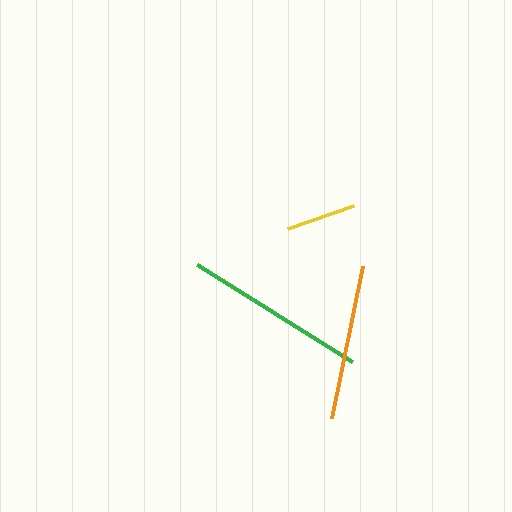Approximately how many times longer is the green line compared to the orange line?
The green line is approximately 1.2 times the length of the orange line.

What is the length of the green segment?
The green segment is approximately 183 pixels long.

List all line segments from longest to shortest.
From longest to shortest: green, orange, yellow.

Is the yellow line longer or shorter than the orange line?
The orange line is longer than the yellow line.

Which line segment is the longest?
The green line is the longest at approximately 183 pixels.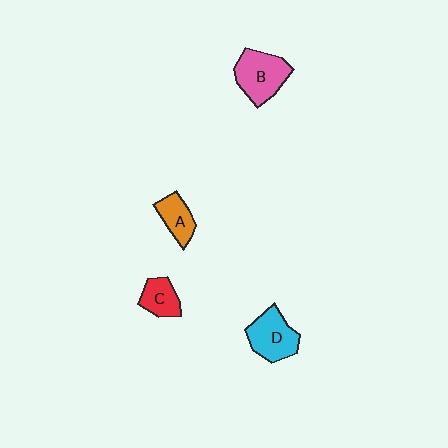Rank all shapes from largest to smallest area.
From largest to smallest: B (pink), D (cyan), A (orange), C (red).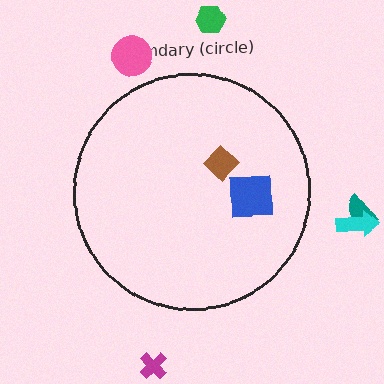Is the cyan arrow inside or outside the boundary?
Outside.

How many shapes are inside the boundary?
2 inside, 5 outside.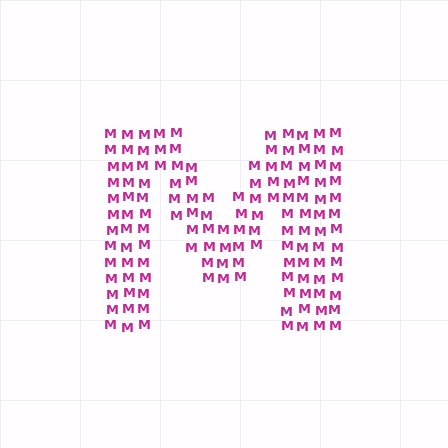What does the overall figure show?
The overall figure shows the letter M.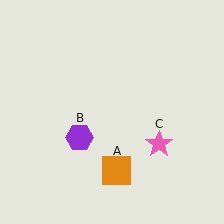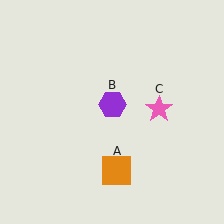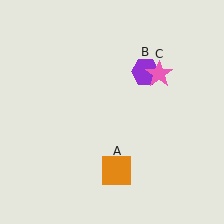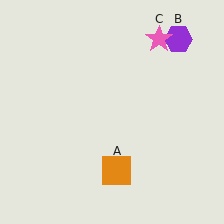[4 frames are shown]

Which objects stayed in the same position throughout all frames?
Orange square (object A) remained stationary.